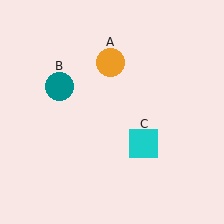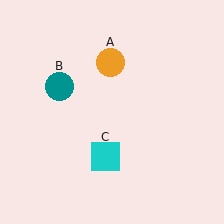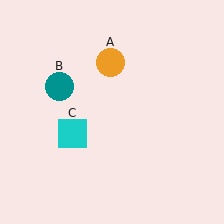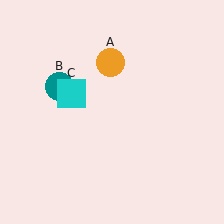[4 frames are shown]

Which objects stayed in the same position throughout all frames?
Orange circle (object A) and teal circle (object B) remained stationary.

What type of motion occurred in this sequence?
The cyan square (object C) rotated clockwise around the center of the scene.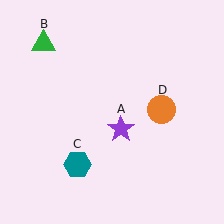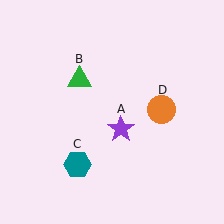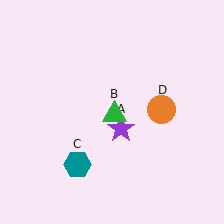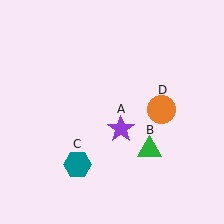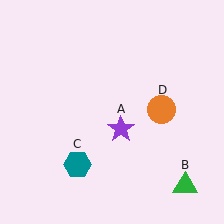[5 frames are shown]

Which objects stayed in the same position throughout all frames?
Purple star (object A) and teal hexagon (object C) and orange circle (object D) remained stationary.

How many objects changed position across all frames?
1 object changed position: green triangle (object B).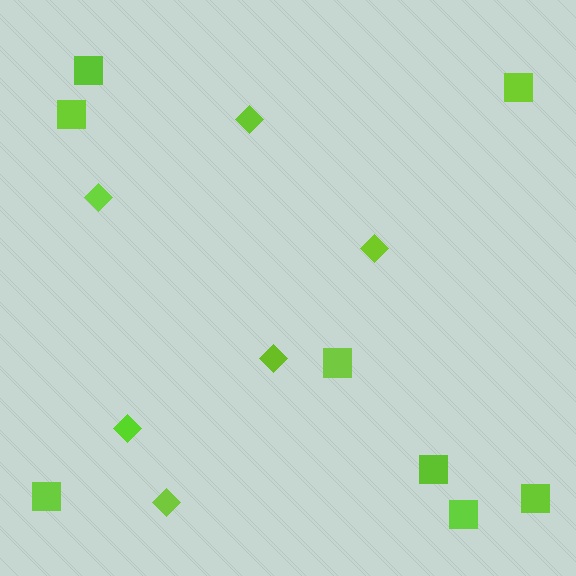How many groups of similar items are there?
There are 2 groups: one group of squares (8) and one group of diamonds (6).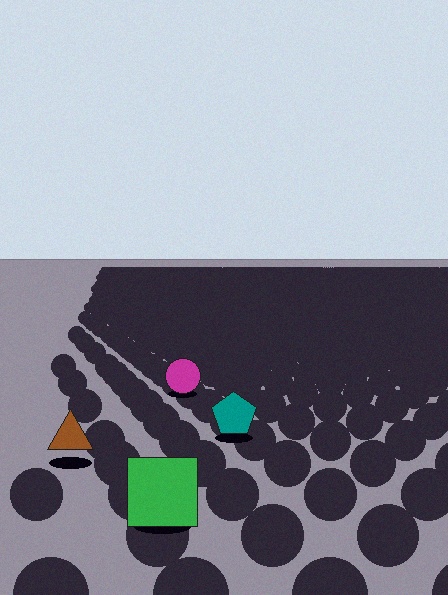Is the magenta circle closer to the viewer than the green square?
No. The green square is closer — you can tell from the texture gradient: the ground texture is coarser near it.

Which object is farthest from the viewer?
The magenta circle is farthest from the viewer. It appears smaller and the ground texture around it is denser.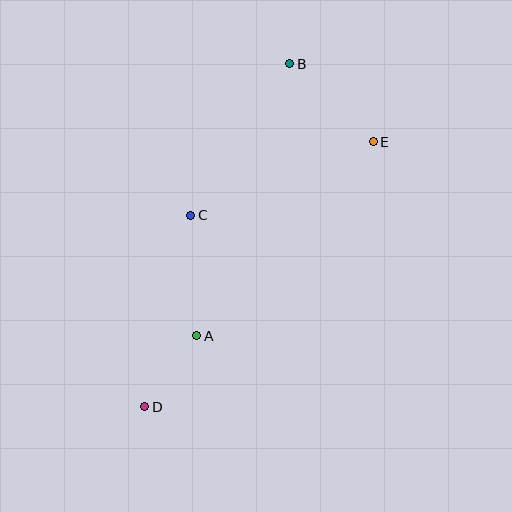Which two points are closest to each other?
Points A and D are closest to each other.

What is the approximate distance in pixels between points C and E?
The distance between C and E is approximately 197 pixels.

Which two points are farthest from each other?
Points B and D are farthest from each other.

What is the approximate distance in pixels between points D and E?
The distance between D and E is approximately 350 pixels.